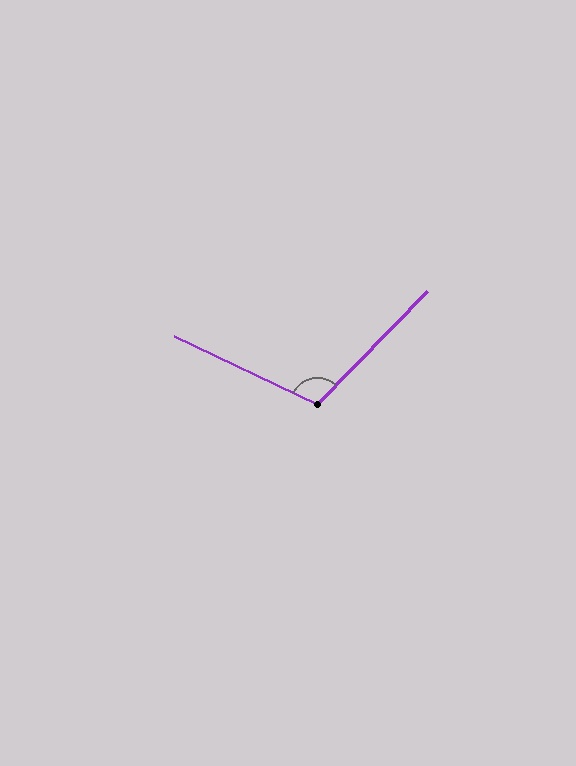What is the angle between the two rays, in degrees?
Approximately 109 degrees.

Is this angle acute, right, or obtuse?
It is obtuse.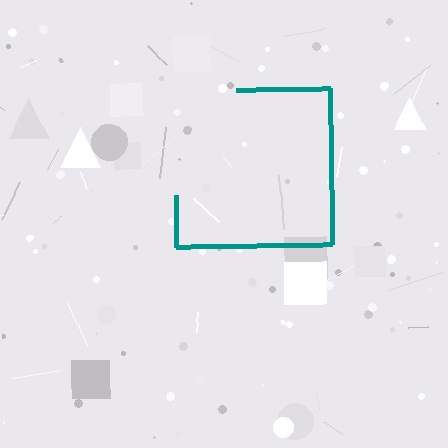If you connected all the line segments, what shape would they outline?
They would outline a square.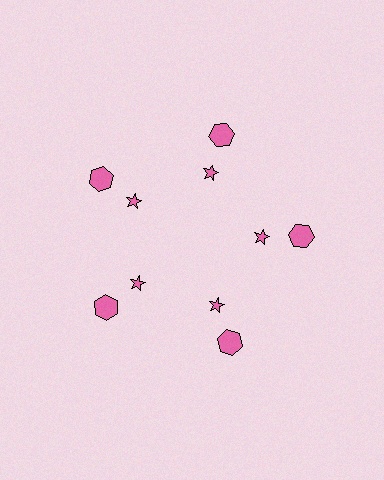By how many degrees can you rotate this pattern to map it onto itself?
The pattern maps onto itself every 72 degrees of rotation.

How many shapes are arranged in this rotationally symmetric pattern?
There are 10 shapes, arranged in 5 groups of 2.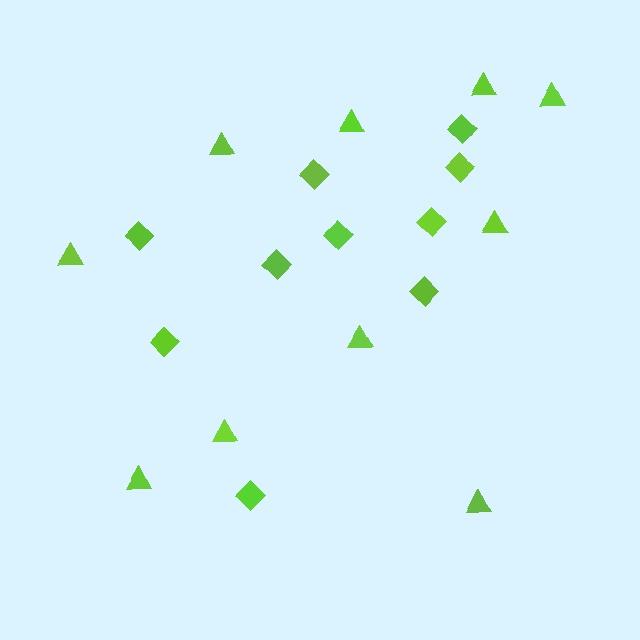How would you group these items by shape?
There are 2 groups: one group of triangles (10) and one group of diamonds (10).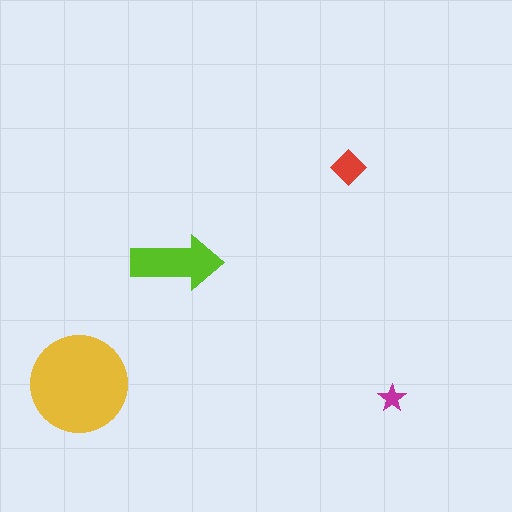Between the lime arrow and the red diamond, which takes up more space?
The lime arrow.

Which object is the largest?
The yellow circle.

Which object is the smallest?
The magenta star.